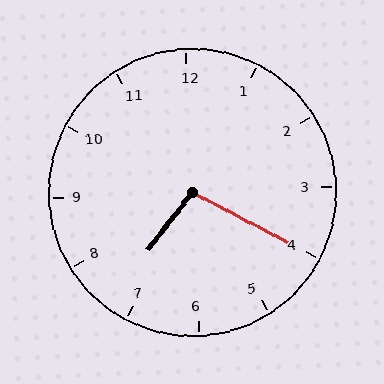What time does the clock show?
7:20.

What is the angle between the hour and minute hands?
Approximately 100 degrees.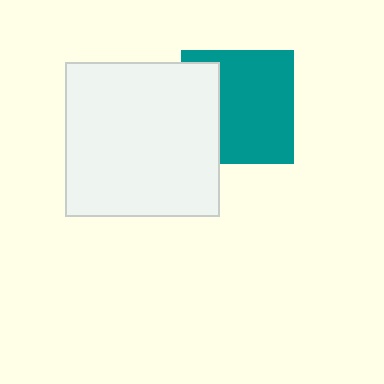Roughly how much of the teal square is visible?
Most of it is visible (roughly 70%).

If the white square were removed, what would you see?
You would see the complete teal square.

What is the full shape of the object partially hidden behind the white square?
The partially hidden object is a teal square.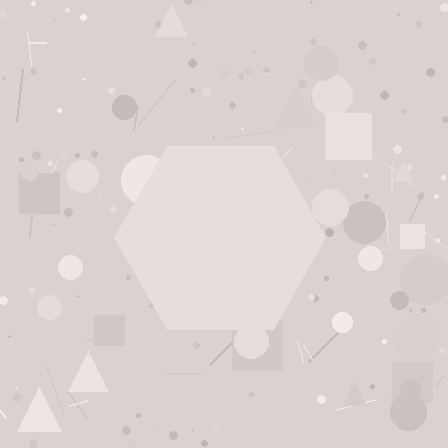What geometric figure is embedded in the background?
A hexagon is embedded in the background.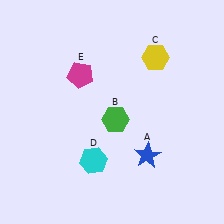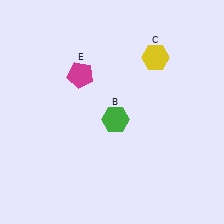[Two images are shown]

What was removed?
The blue star (A), the cyan hexagon (D) were removed in Image 2.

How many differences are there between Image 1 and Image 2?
There are 2 differences between the two images.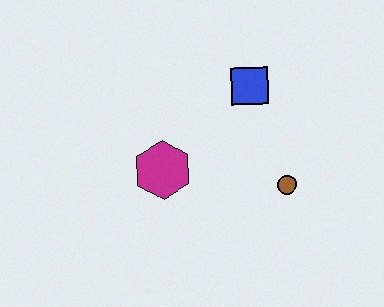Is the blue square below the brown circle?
No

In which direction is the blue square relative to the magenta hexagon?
The blue square is to the right of the magenta hexagon.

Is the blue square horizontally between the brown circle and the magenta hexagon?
Yes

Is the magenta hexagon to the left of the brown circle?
Yes